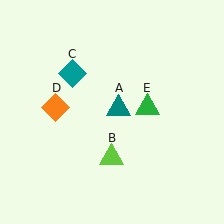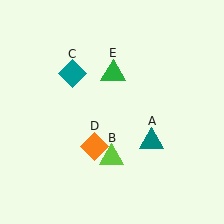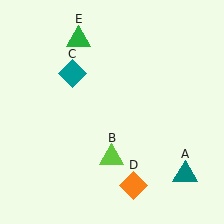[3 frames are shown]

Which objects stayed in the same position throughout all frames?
Lime triangle (object B) and teal diamond (object C) remained stationary.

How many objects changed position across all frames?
3 objects changed position: teal triangle (object A), orange diamond (object D), green triangle (object E).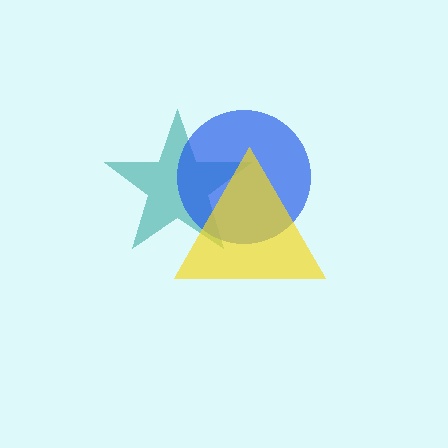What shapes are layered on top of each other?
The layered shapes are: a teal star, a blue circle, a yellow triangle.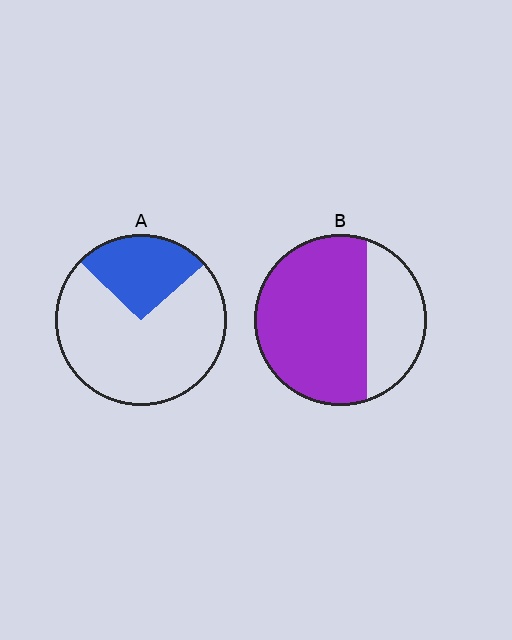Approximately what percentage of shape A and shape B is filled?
A is approximately 25% and B is approximately 70%.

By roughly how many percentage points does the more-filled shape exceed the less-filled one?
By roughly 45 percentage points (B over A).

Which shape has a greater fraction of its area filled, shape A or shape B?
Shape B.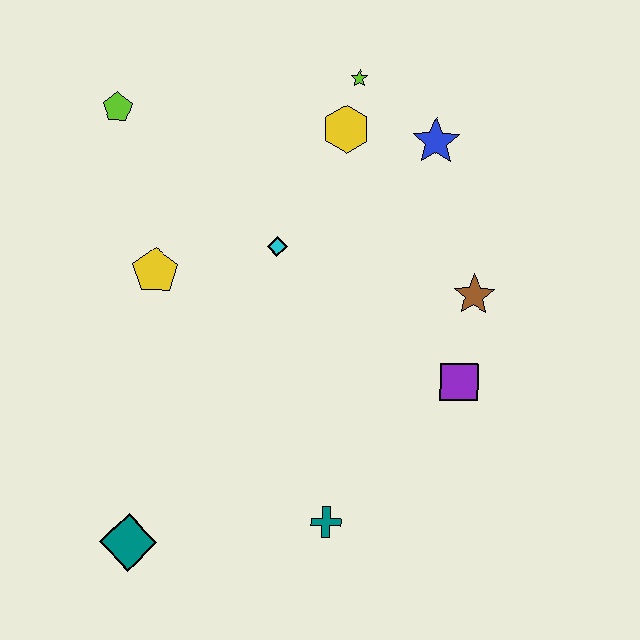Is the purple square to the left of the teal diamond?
No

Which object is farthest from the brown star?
The teal diamond is farthest from the brown star.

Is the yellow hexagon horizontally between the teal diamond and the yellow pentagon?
No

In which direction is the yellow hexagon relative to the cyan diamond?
The yellow hexagon is above the cyan diamond.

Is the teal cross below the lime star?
Yes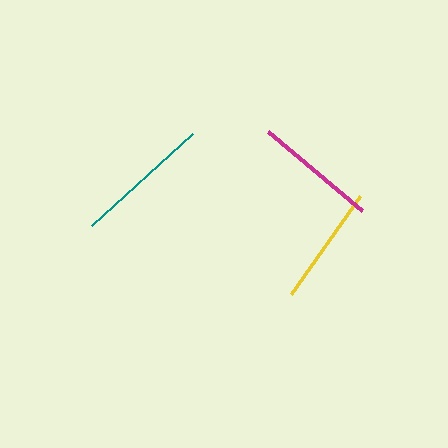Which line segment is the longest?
The teal line is the longest at approximately 137 pixels.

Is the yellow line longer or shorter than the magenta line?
The magenta line is longer than the yellow line.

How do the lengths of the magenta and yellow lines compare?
The magenta and yellow lines are approximately the same length.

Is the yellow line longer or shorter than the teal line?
The teal line is longer than the yellow line.